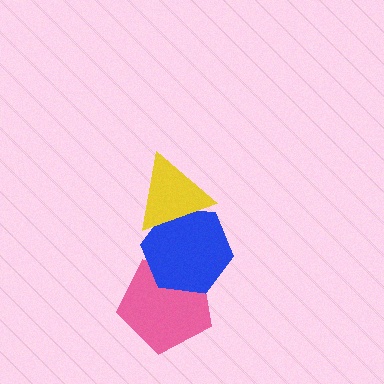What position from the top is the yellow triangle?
The yellow triangle is 1st from the top.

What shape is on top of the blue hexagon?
The yellow triangle is on top of the blue hexagon.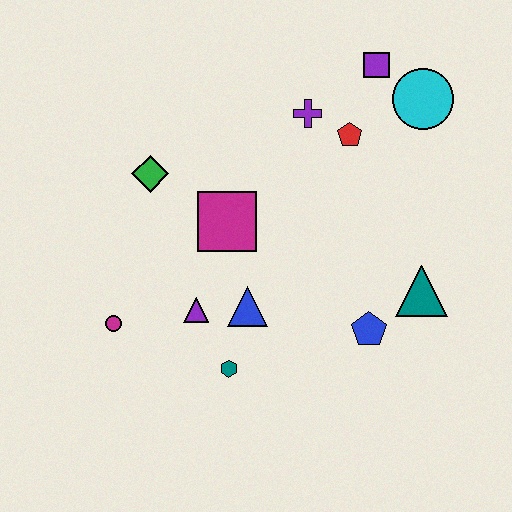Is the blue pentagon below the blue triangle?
Yes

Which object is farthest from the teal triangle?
The magenta circle is farthest from the teal triangle.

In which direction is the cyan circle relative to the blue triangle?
The cyan circle is above the blue triangle.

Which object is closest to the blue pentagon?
The teal triangle is closest to the blue pentagon.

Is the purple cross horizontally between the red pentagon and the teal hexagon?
Yes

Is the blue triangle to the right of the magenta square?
Yes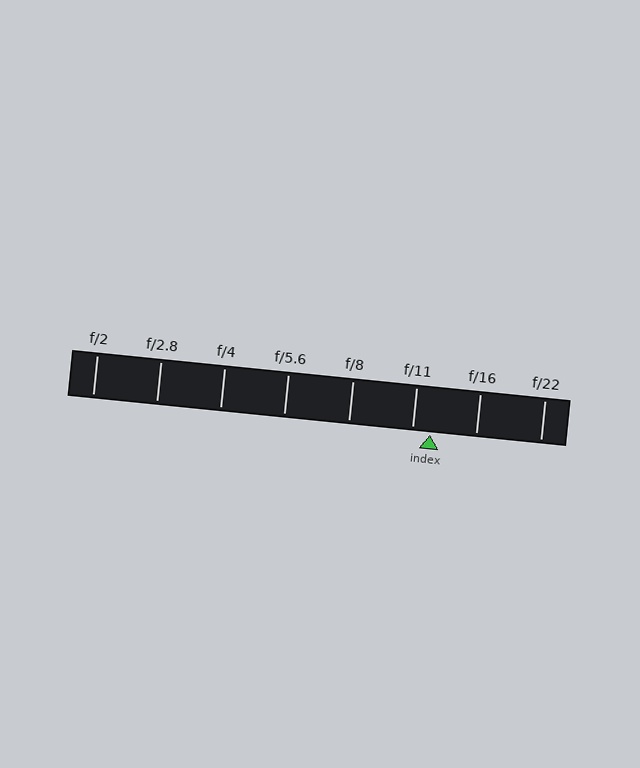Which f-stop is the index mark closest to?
The index mark is closest to f/11.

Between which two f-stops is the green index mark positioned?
The index mark is between f/11 and f/16.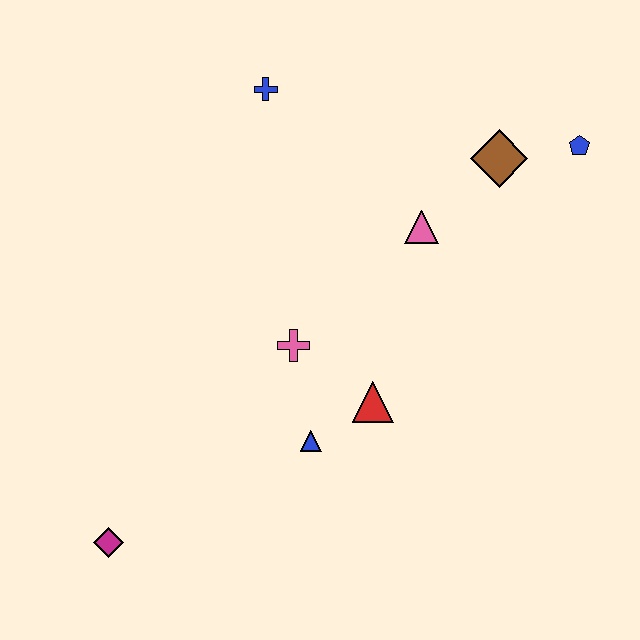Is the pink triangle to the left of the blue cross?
No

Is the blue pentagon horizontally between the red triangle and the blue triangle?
No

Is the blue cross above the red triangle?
Yes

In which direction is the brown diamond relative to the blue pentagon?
The brown diamond is to the left of the blue pentagon.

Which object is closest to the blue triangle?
The red triangle is closest to the blue triangle.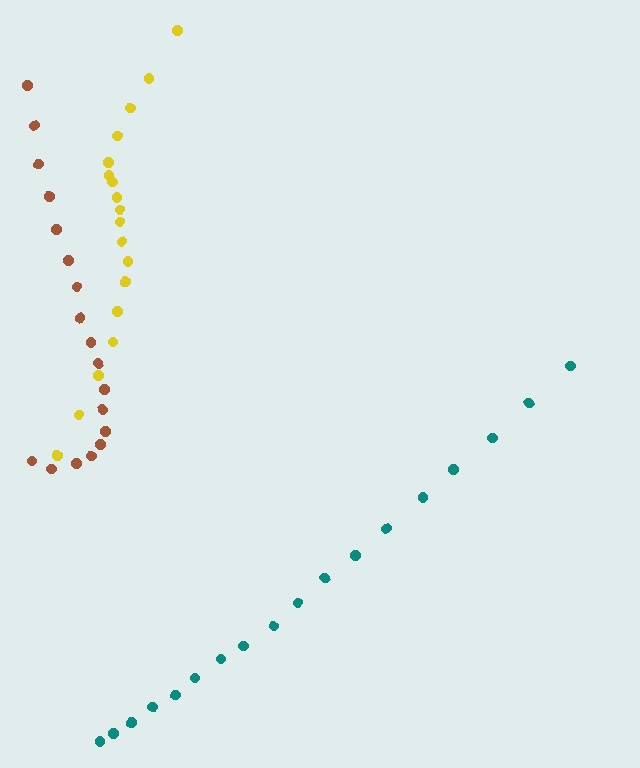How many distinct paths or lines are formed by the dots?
There are 3 distinct paths.